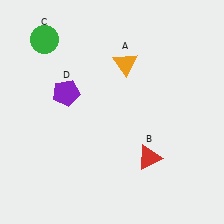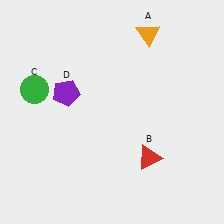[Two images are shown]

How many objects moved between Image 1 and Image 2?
2 objects moved between the two images.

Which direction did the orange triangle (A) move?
The orange triangle (A) moved up.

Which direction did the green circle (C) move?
The green circle (C) moved down.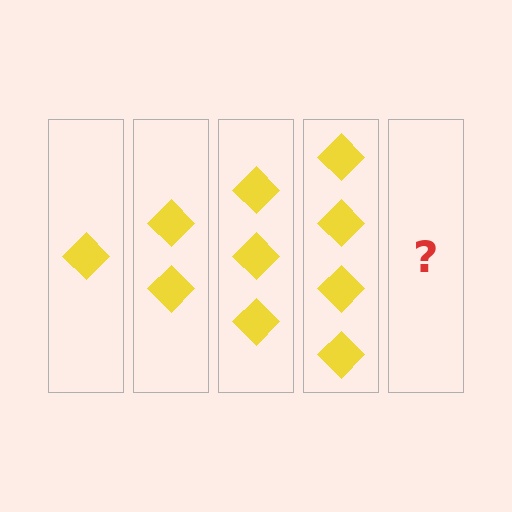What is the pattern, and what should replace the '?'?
The pattern is that each step adds one more diamond. The '?' should be 5 diamonds.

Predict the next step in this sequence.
The next step is 5 diamonds.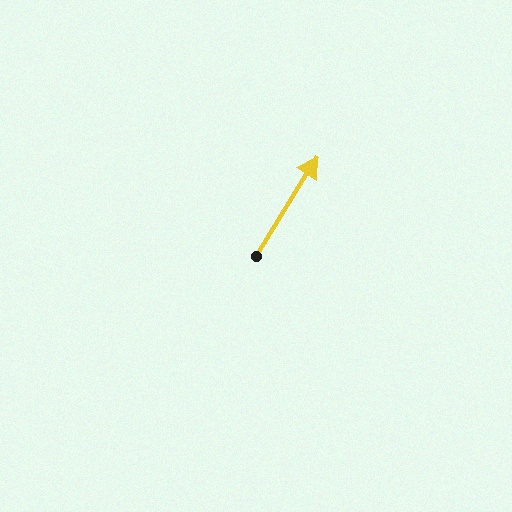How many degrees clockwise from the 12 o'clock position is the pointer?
Approximately 32 degrees.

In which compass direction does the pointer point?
Northeast.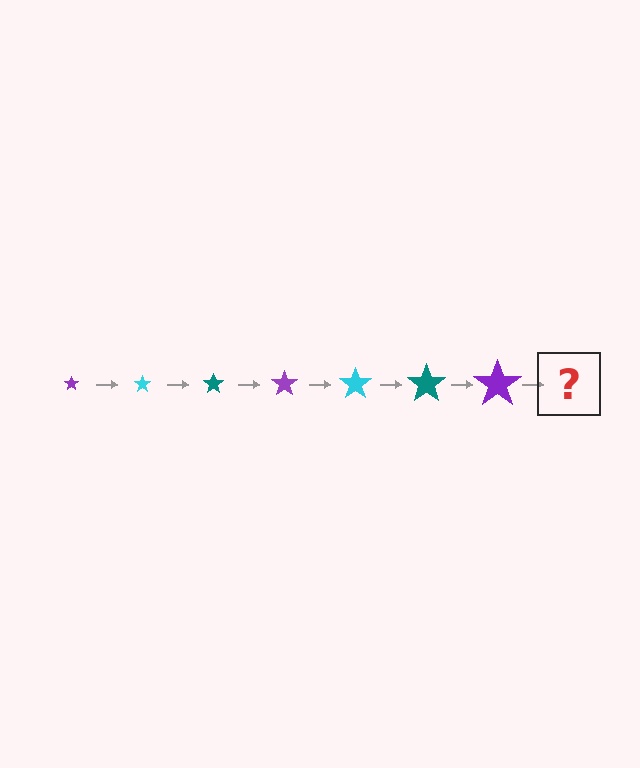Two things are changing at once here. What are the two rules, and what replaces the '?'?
The two rules are that the star grows larger each step and the color cycles through purple, cyan, and teal. The '?' should be a cyan star, larger than the previous one.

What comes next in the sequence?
The next element should be a cyan star, larger than the previous one.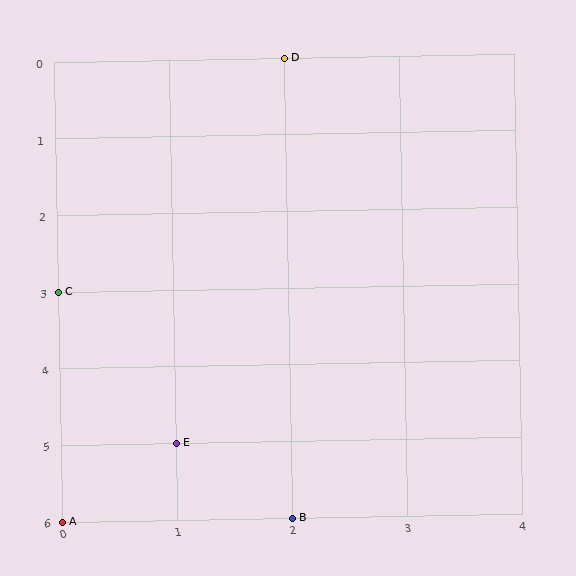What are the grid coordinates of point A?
Point A is at grid coordinates (0, 6).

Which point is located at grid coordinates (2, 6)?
Point B is at (2, 6).